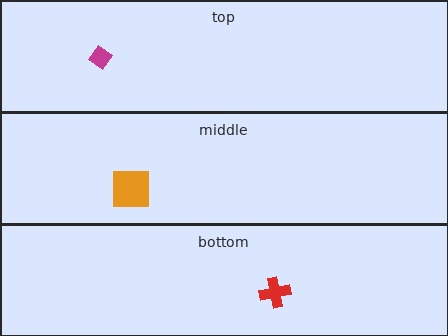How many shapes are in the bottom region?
1.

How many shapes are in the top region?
1.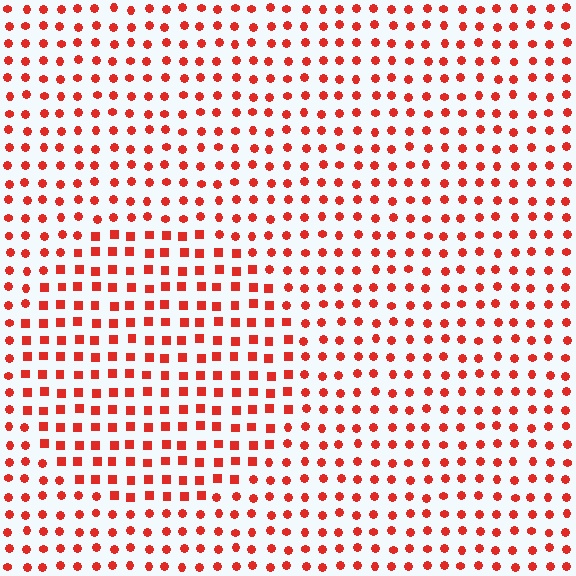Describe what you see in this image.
The image is filled with small red elements arranged in a uniform grid. A circle-shaped region contains squares, while the surrounding area contains circles. The boundary is defined purely by the change in element shape.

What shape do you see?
I see a circle.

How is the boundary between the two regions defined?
The boundary is defined by a change in element shape: squares inside vs. circles outside. All elements share the same color and spacing.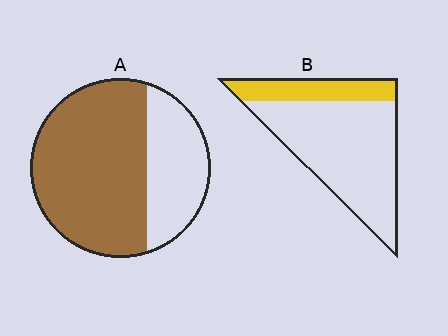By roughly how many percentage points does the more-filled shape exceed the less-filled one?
By roughly 45 percentage points (A over B).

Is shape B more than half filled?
No.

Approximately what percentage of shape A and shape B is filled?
A is approximately 70% and B is approximately 25%.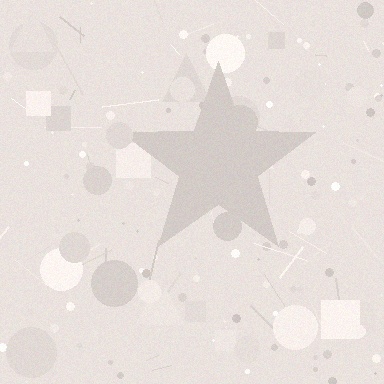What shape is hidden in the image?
A star is hidden in the image.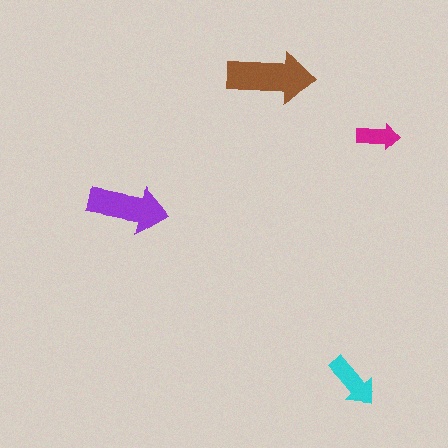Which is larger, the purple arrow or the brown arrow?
The brown one.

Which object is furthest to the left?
The purple arrow is leftmost.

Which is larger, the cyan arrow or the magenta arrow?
The cyan one.